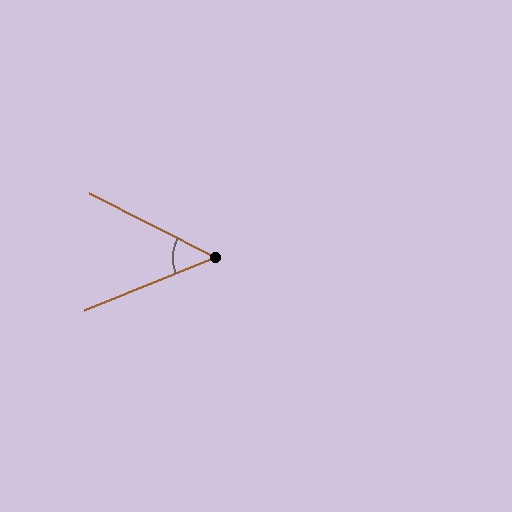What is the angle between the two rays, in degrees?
Approximately 49 degrees.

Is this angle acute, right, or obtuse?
It is acute.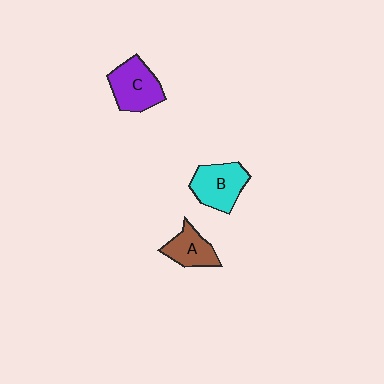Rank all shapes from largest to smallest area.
From largest to smallest: C (purple), B (cyan), A (brown).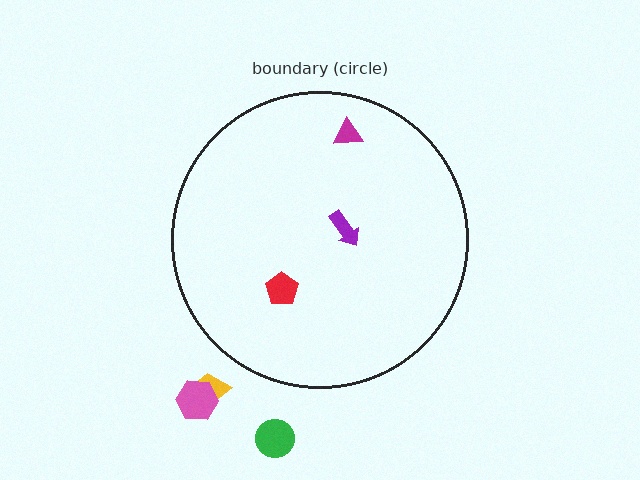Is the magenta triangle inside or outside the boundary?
Inside.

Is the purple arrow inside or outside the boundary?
Inside.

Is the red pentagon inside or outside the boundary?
Inside.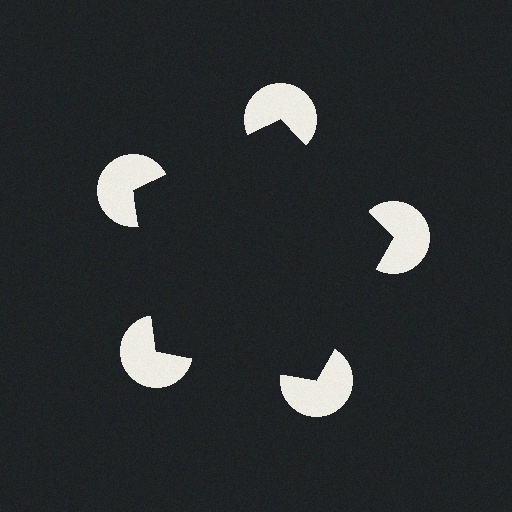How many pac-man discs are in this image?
There are 5 — one at each vertex of the illusory pentagon.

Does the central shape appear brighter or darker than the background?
It typically appears slightly darker than the background, even though no actual brightness change is drawn.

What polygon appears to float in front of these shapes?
An illusory pentagon — its edges are inferred from the aligned wedge cuts in the pac-man discs, not physically drawn.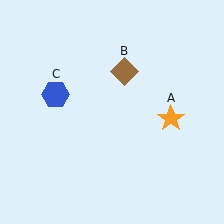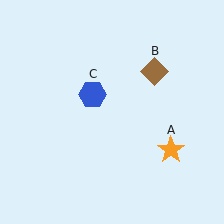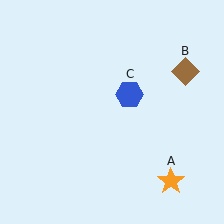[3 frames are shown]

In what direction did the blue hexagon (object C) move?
The blue hexagon (object C) moved right.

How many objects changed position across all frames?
3 objects changed position: orange star (object A), brown diamond (object B), blue hexagon (object C).